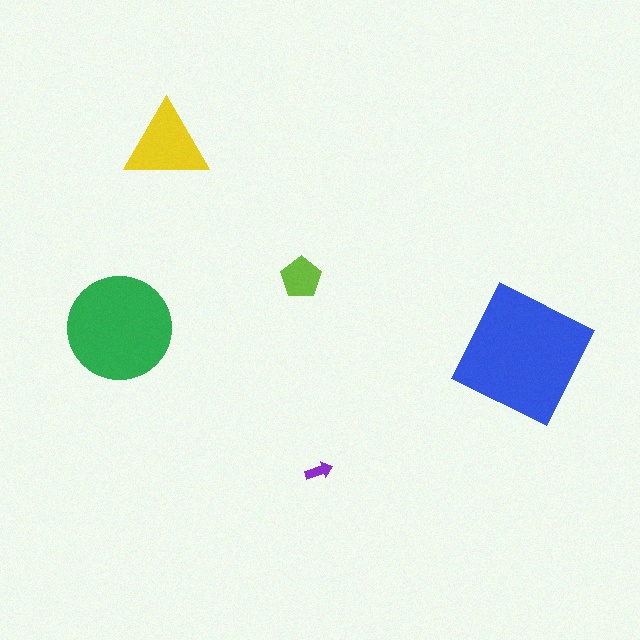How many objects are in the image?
There are 5 objects in the image.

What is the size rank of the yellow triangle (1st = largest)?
3rd.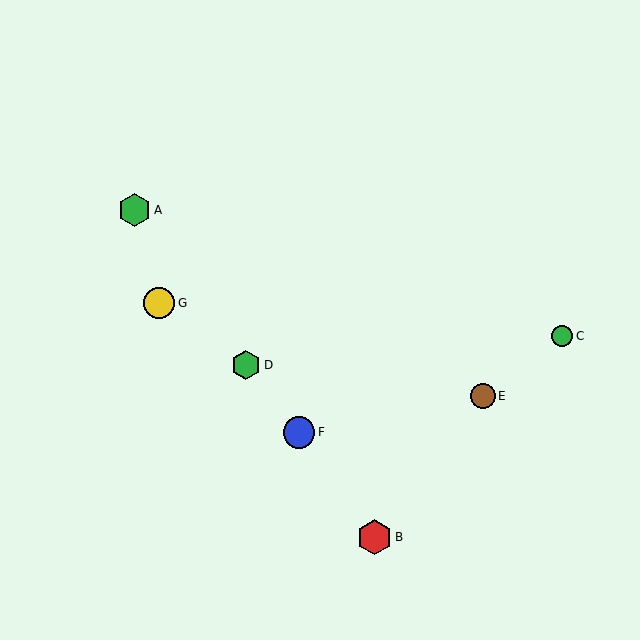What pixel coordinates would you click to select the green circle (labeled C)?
Click at (562, 336) to select the green circle C.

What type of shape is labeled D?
Shape D is a green hexagon.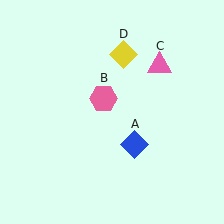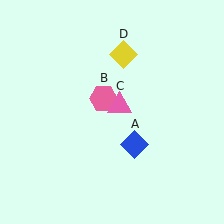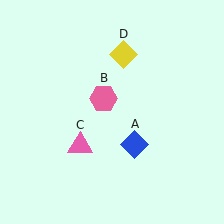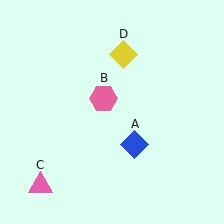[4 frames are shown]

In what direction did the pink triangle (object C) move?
The pink triangle (object C) moved down and to the left.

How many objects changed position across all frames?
1 object changed position: pink triangle (object C).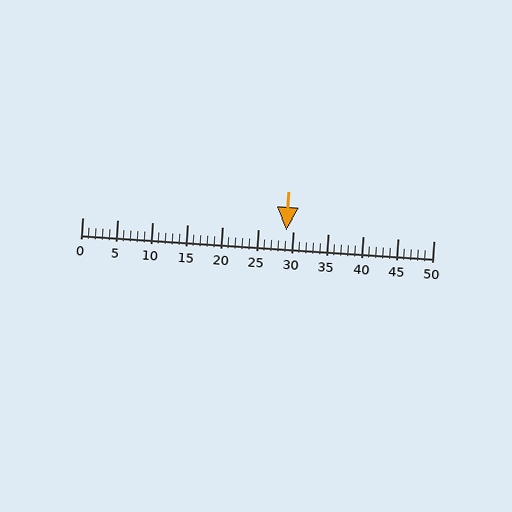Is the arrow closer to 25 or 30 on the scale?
The arrow is closer to 30.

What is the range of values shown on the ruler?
The ruler shows values from 0 to 50.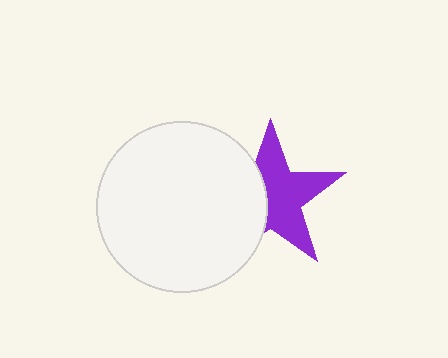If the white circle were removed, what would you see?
You would see the complete purple star.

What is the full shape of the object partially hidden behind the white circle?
The partially hidden object is a purple star.